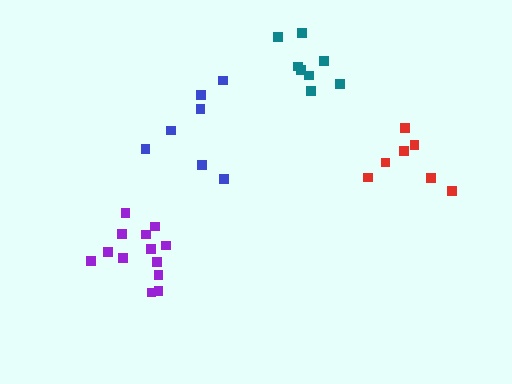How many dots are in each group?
Group 1: 7 dots, Group 2: 8 dots, Group 3: 13 dots, Group 4: 7 dots (35 total).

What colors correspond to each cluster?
The clusters are colored: red, teal, purple, blue.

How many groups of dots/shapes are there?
There are 4 groups.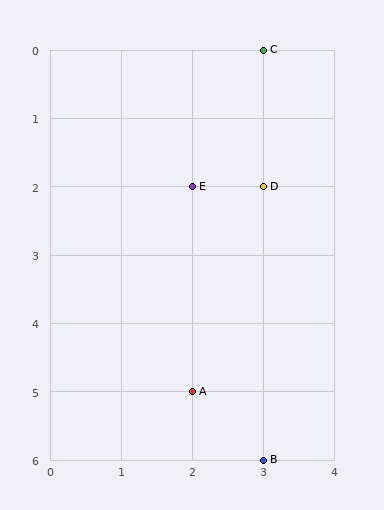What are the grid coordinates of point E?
Point E is at grid coordinates (2, 2).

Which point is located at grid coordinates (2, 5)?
Point A is at (2, 5).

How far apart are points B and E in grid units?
Points B and E are 1 column and 4 rows apart (about 4.1 grid units diagonally).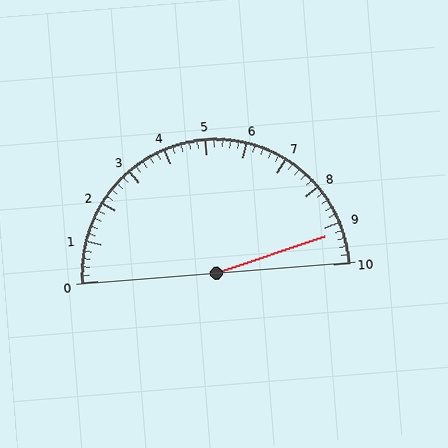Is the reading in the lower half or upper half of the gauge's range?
The reading is in the upper half of the range (0 to 10).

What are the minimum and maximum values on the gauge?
The gauge ranges from 0 to 10.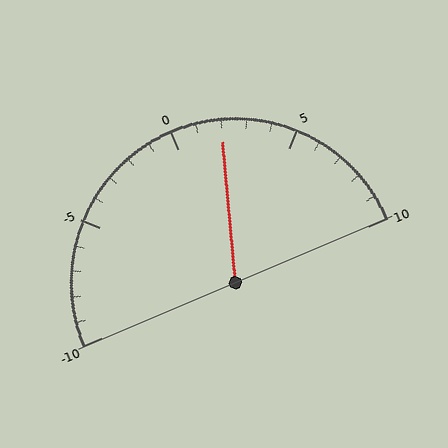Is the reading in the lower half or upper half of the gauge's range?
The reading is in the upper half of the range (-10 to 10).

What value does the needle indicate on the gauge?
The needle indicates approximately 2.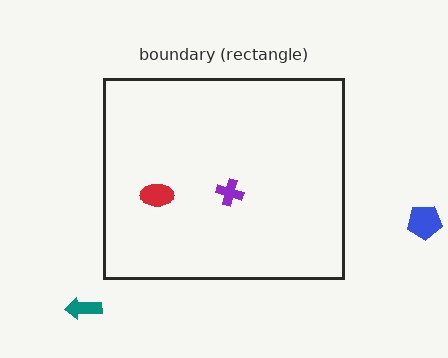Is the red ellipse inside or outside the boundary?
Inside.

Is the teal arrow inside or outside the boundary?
Outside.